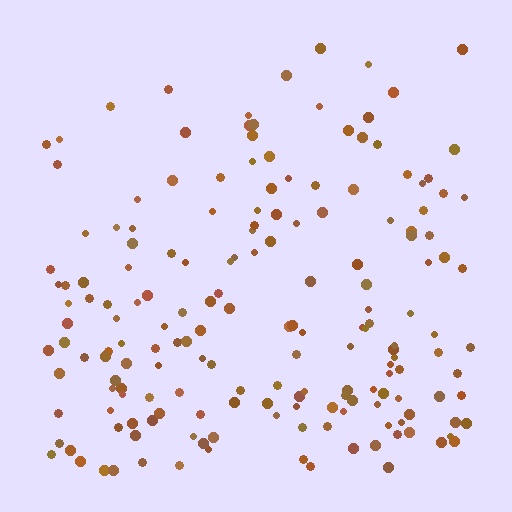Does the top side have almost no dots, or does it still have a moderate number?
Still a moderate number, just noticeably fewer than the bottom.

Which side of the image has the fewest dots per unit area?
The top.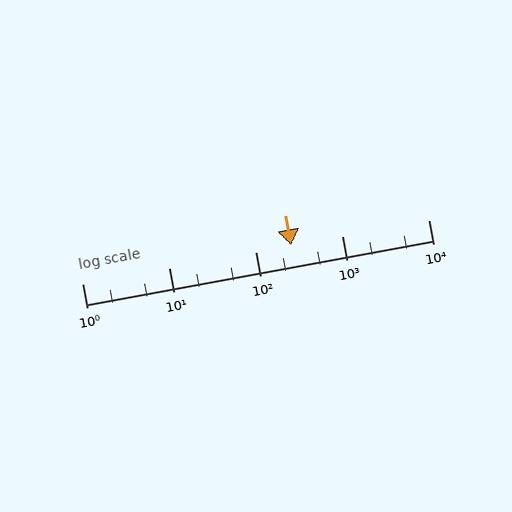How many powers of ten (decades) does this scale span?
The scale spans 4 decades, from 1 to 10000.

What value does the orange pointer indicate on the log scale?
The pointer indicates approximately 260.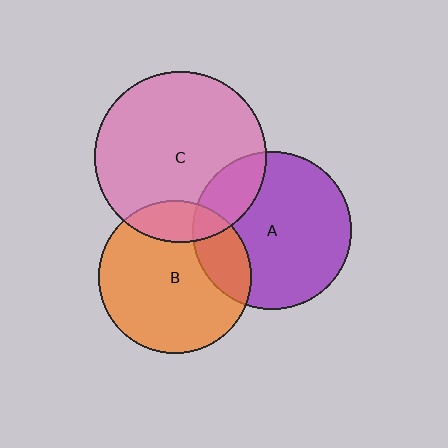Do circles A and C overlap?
Yes.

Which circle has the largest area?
Circle C (pink).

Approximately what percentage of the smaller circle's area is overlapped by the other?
Approximately 20%.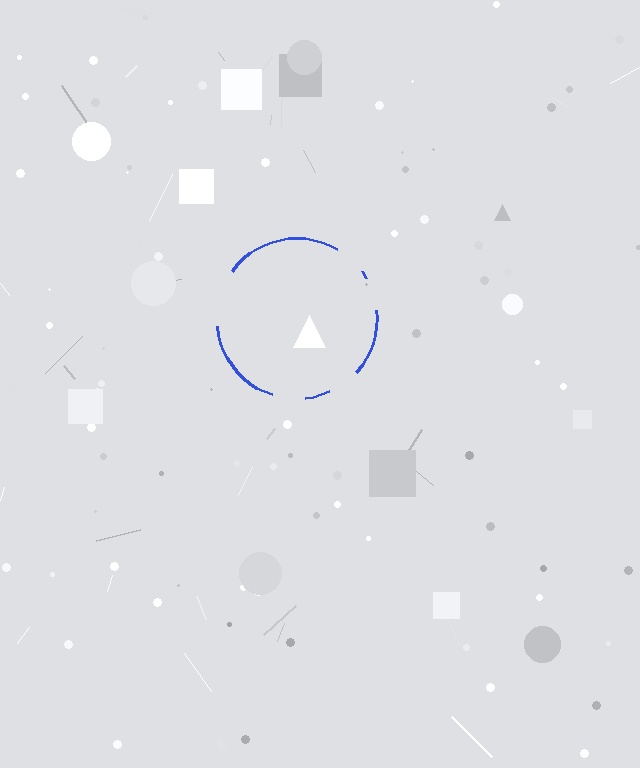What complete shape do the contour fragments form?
The contour fragments form a circle.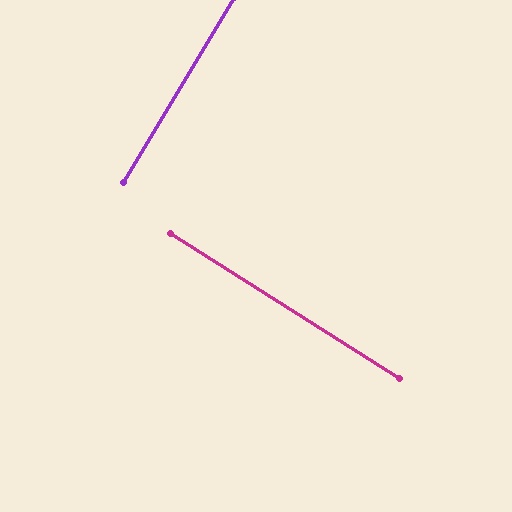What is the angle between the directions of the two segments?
Approximately 89 degrees.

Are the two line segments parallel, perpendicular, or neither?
Perpendicular — they meet at approximately 89°.